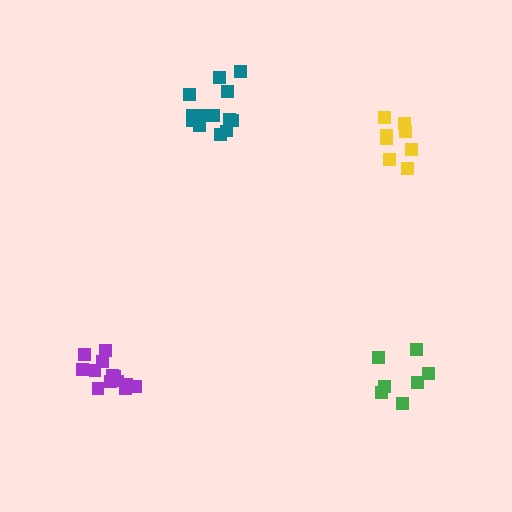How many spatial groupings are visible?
There are 4 spatial groupings.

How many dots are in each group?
Group 1: 13 dots, Group 2: 8 dots, Group 3: 7 dots, Group 4: 13 dots (41 total).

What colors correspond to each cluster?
The clusters are colored: teal, yellow, green, purple.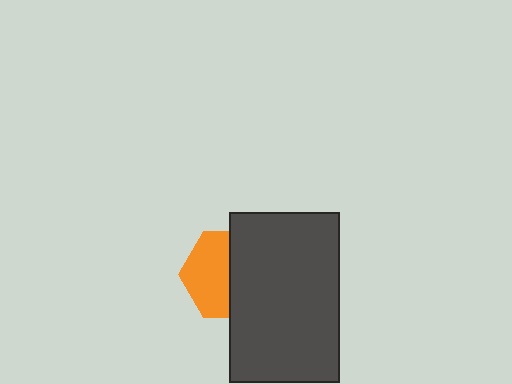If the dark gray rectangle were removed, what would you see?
You would see the complete orange hexagon.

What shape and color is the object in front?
The object in front is a dark gray rectangle.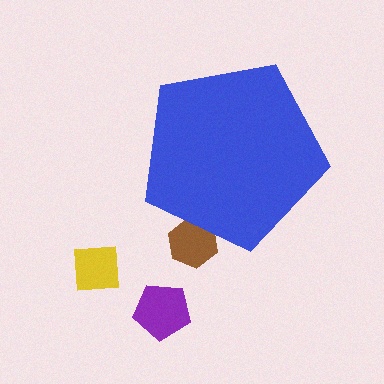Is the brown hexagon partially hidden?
Yes, the brown hexagon is partially hidden behind the blue pentagon.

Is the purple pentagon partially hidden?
No, the purple pentagon is fully visible.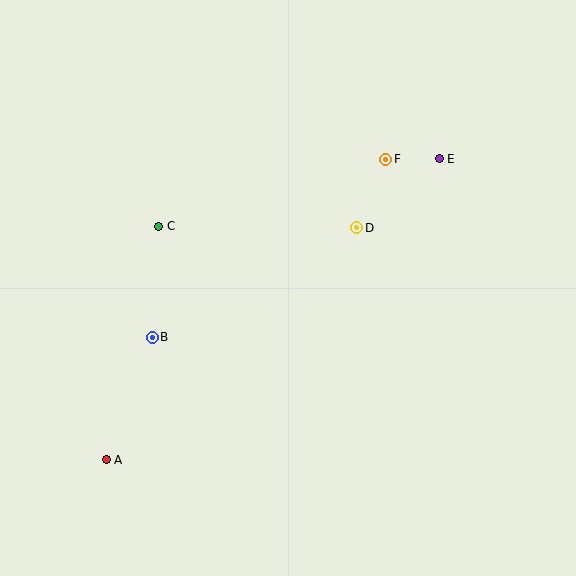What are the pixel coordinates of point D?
Point D is at (357, 228).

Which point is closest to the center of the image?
Point D at (357, 228) is closest to the center.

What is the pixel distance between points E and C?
The distance between E and C is 289 pixels.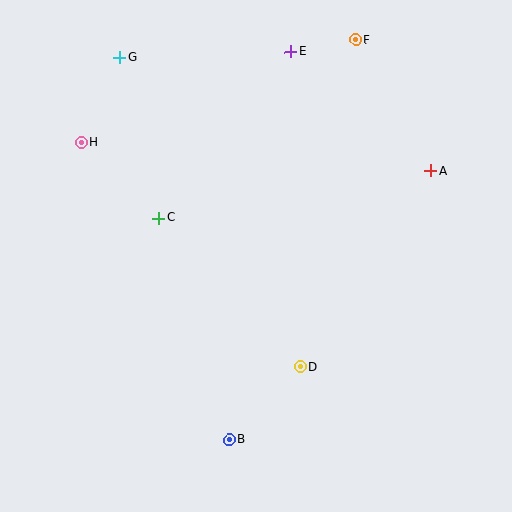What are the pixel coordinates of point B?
Point B is at (229, 440).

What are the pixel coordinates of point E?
Point E is at (290, 52).